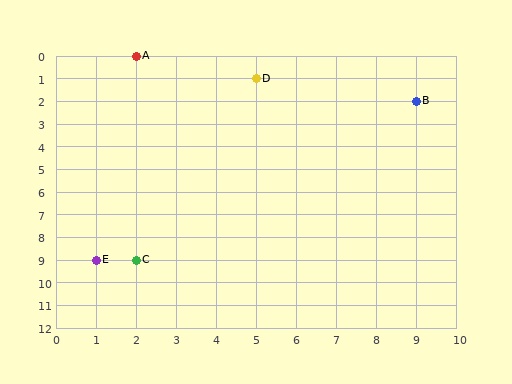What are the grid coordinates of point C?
Point C is at grid coordinates (2, 9).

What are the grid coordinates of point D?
Point D is at grid coordinates (5, 1).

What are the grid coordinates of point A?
Point A is at grid coordinates (2, 0).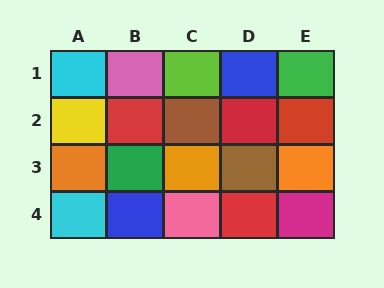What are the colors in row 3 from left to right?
Orange, green, orange, brown, orange.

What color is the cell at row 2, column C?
Brown.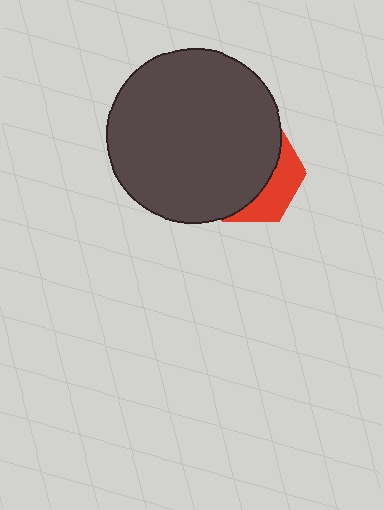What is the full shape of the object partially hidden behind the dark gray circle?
The partially hidden object is a red hexagon.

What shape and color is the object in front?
The object in front is a dark gray circle.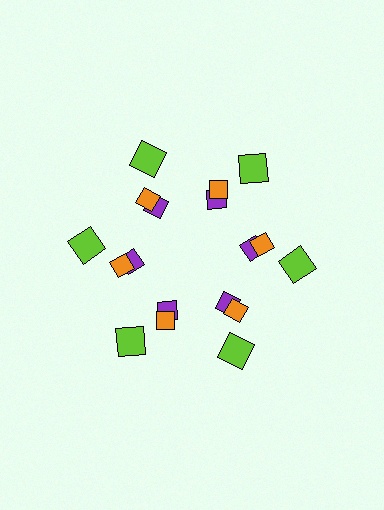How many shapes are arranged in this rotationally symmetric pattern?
There are 18 shapes, arranged in 6 groups of 3.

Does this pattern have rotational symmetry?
Yes, this pattern has 6-fold rotational symmetry. It looks the same after rotating 60 degrees around the center.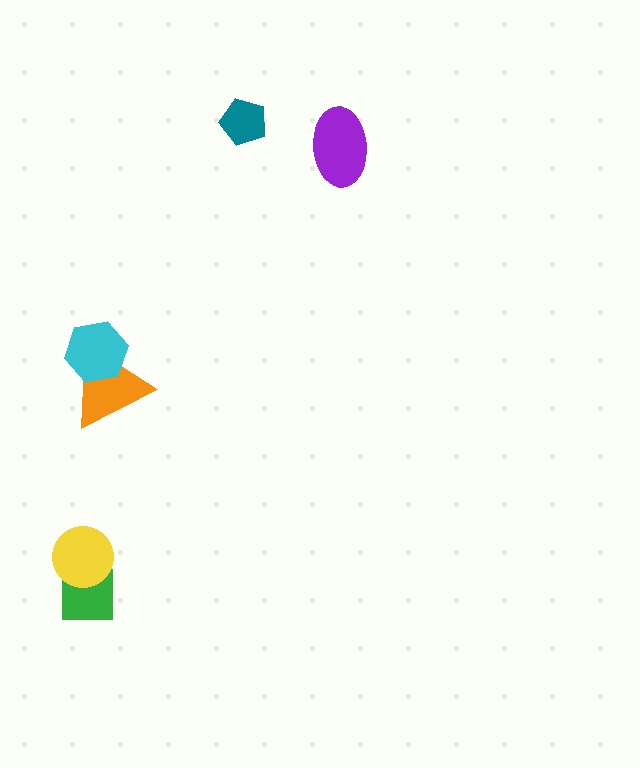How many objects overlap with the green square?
1 object overlaps with the green square.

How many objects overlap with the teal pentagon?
0 objects overlap with the teal pentagon.